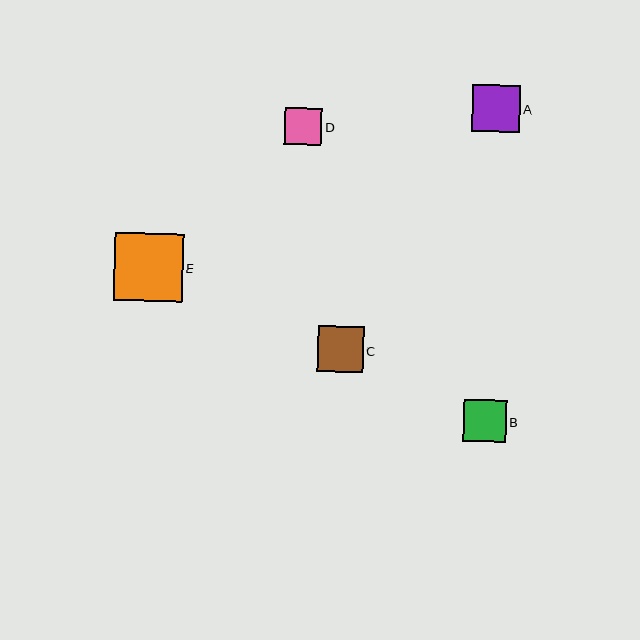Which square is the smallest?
Square D is the smallest with a size of approximately 37 pixels.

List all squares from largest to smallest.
From largest to smallest: E, A, C, B, D.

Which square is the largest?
Square E is the largest with a size of approximately 68 pixels.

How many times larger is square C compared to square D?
Square C is approximately 1.2 times the size of square D.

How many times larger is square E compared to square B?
Square E is approximately 1.6 times the size of square B.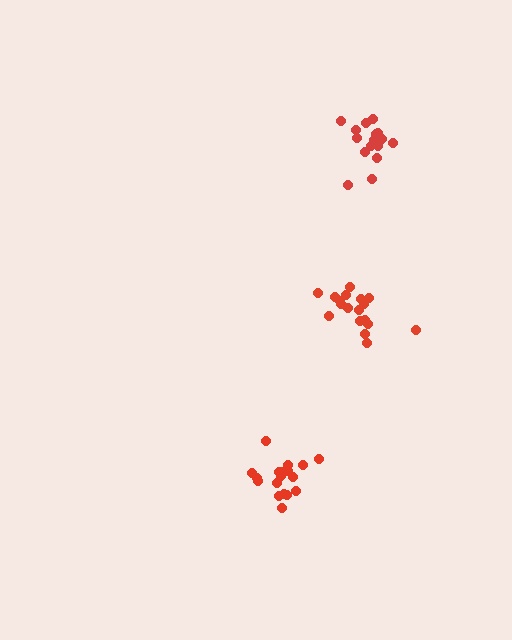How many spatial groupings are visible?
There are 3 spatial groupings.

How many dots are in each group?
Group 1: 16 dots, Group 2: 18 dots, Group 3: 18 dots (52 total).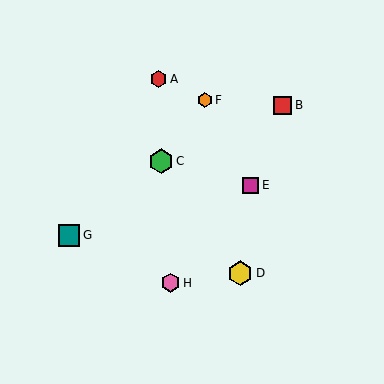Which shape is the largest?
The yellow hexagon (labeled D) is the largest.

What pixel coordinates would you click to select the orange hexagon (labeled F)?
Click at (205, 100) to select the orange hexagon F.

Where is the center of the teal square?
The center of the teal square is at (69, 235).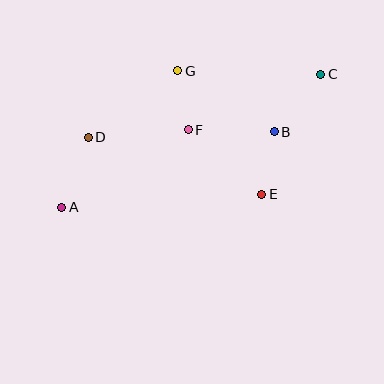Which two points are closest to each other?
Points F and G are closest to each other.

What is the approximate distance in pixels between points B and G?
The distance between B and G is approximately 114 pixels.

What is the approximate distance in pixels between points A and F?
The distance between A and F is approximately 148 pixels.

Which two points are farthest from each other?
Points A and C are farthest from each other.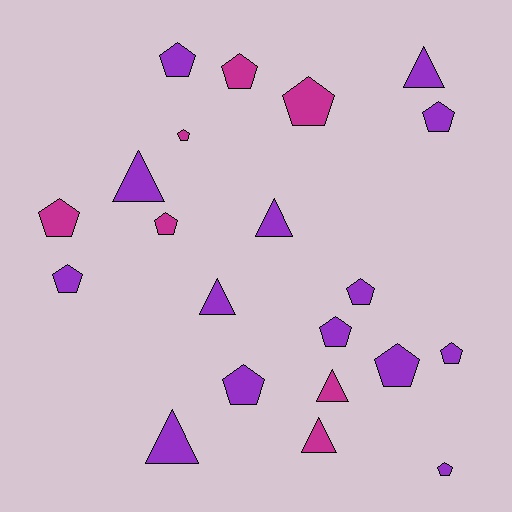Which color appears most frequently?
Purple, with 14 objects.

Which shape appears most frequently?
Pentagon, with 14 objects.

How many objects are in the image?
There are 21 objects.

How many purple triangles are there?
There are 5 purple triangles.